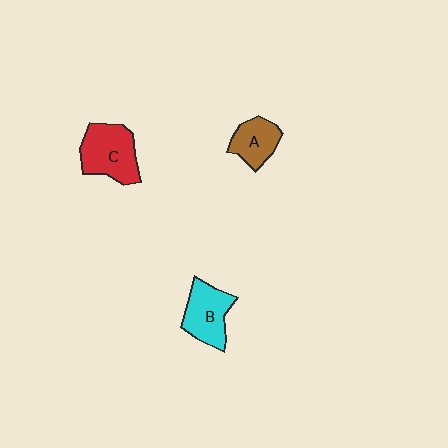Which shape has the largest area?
Shape C (red).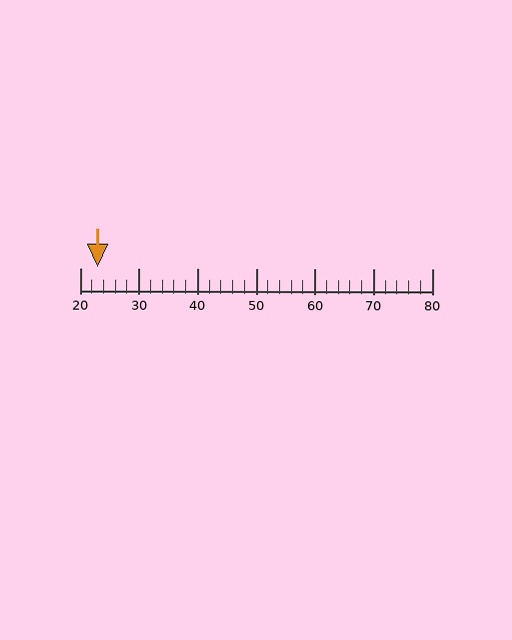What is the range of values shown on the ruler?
The ruler shows values from 20 to 80.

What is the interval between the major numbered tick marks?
The major tick marks are spaced 10 units apart.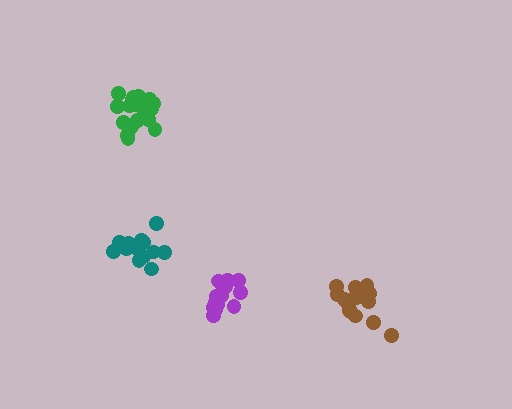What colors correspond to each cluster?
The clusters are colored: teal, green, purple, brown.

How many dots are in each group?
Group 1: 14 dots, Group 2: 19 dots, Group 3: 14 dots, Group 4: 17 dots (64 total).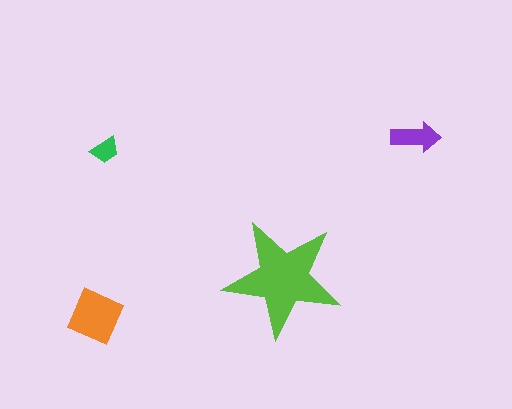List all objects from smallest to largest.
The green trapezoid, the purple arrow, the orange square, the lime star.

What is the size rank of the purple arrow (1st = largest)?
3rd.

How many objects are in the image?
There are 4 objects in the image.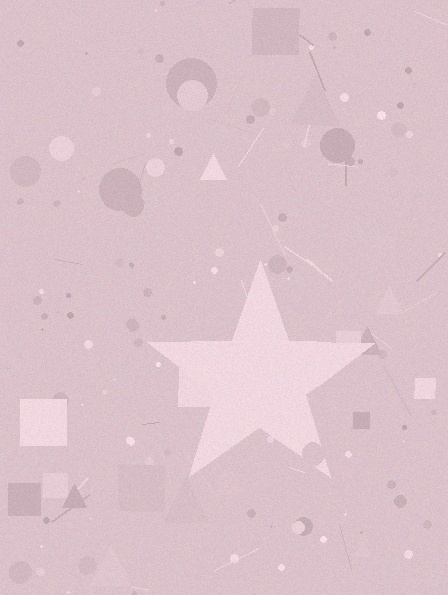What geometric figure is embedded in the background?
A star is embedded in the background.